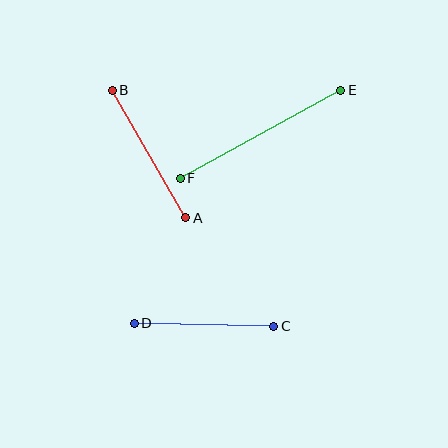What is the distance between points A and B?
The distance is approximately 147 pixels.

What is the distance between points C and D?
The distance is approximately 139 pixels.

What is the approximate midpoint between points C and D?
The midpoint is at approximately (204, 325) pixels.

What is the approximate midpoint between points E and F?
The midpoint is at approximately (261, 134) pixels.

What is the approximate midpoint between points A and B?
The midpoint is at approximately (149, 154) pixels.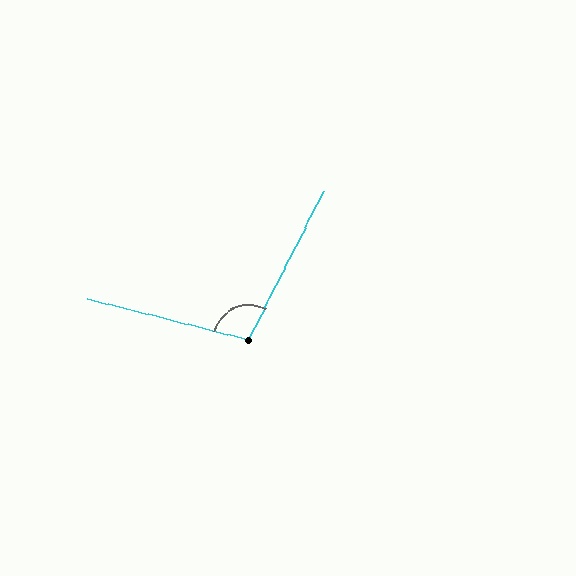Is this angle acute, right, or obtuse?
It is obtuse.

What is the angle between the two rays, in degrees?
Approximately 102 degrees.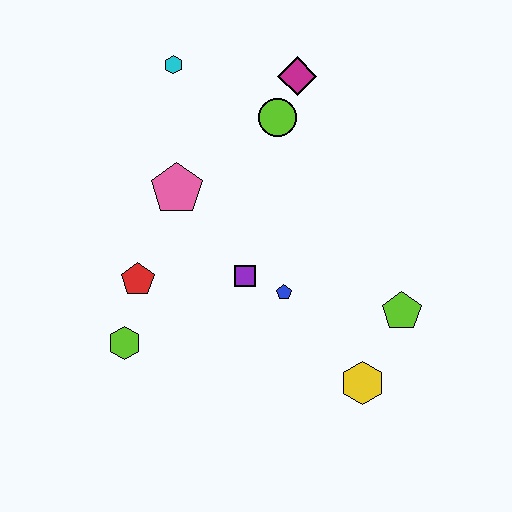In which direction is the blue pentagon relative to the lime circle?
The blue pentagon is below the lime circle.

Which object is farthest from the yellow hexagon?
The cyan hexagon is farthest from the yellow hexagon.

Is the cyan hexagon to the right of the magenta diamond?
No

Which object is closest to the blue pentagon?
The purple square is closest to the blue pentagon.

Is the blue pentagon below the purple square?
Yes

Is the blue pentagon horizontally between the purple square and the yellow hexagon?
Yes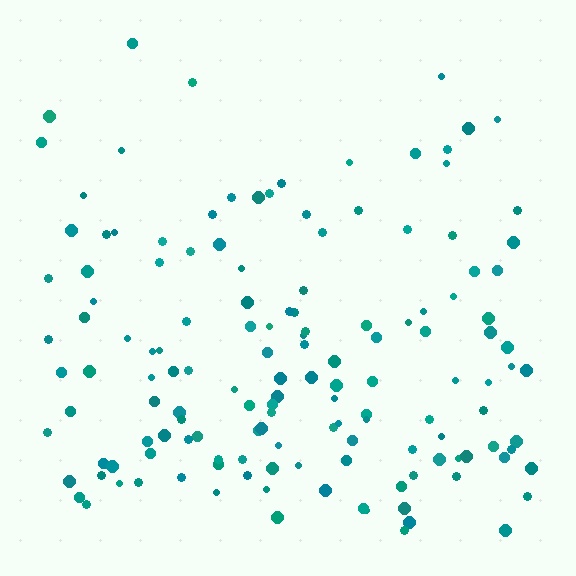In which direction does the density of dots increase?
From top to bottom, with the bottom side densest.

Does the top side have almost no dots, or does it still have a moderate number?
Still a moderate number, just noticeably fewer than the bottom.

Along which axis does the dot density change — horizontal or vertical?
Vertical.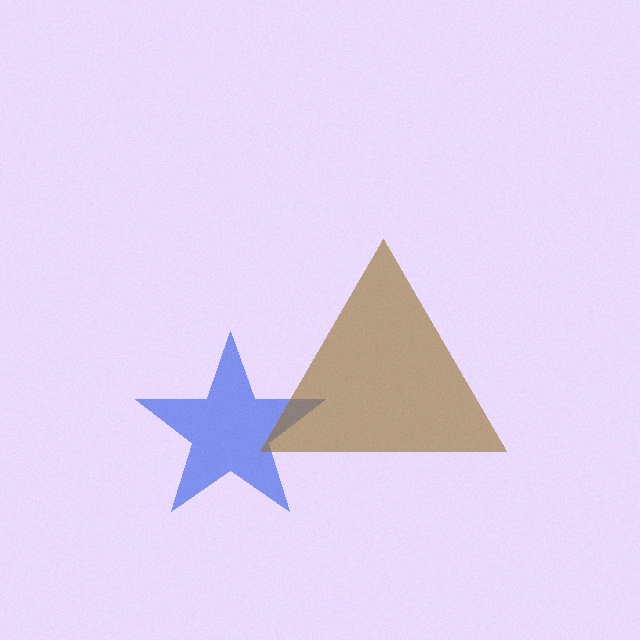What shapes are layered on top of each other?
The layered shapes are: a blue star, a brown triangle.